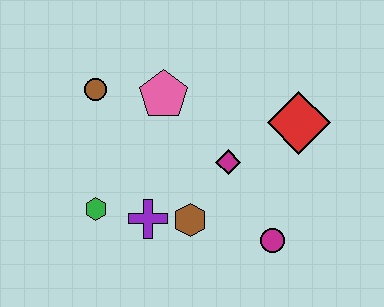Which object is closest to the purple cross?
The brown hexagon is closest to the purple cross.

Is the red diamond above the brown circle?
No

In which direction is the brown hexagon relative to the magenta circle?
The brown hexagon is to the left of the magenta circle.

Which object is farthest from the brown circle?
The magenta circle is farthest from the brown circle.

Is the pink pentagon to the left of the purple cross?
No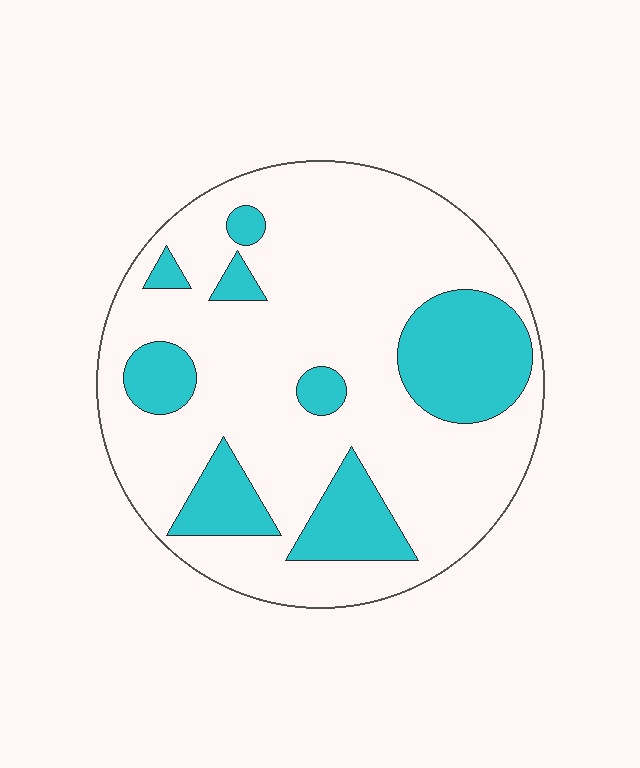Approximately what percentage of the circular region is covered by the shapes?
Approximately 25%.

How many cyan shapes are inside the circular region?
8.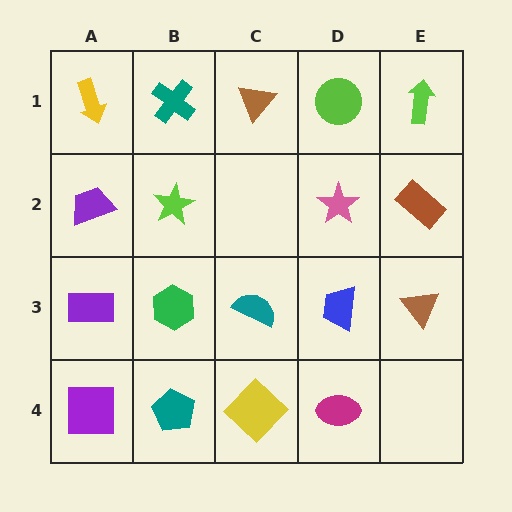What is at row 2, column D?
A pink star.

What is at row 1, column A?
A yellow arrow.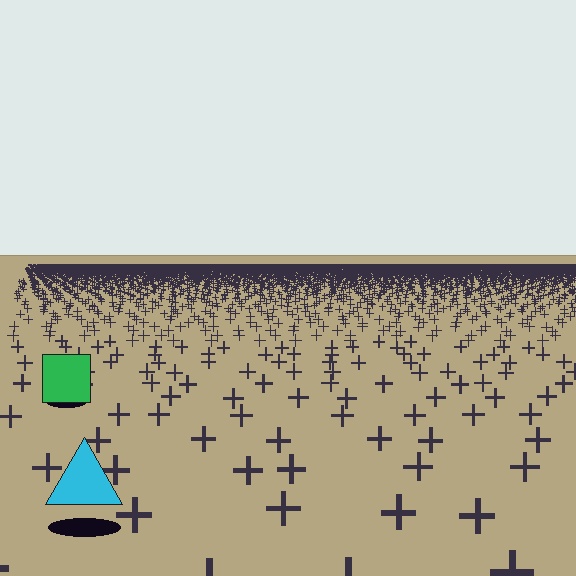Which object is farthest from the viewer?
The green square is farthest from the viewer. It appears smaller and the ground texture around it is denser.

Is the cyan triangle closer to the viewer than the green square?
Yes. The cyan triangle is closer — you can tell from the texture gradient: the ground texture is coarser near it.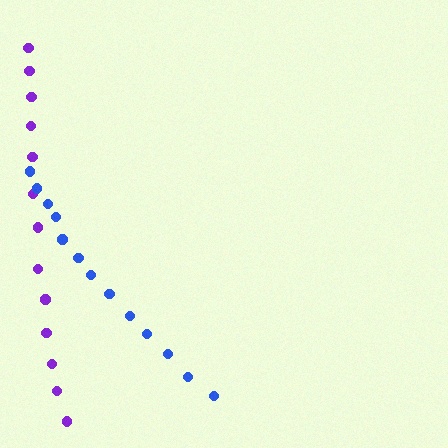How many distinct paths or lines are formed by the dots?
There are 2 distinct paths.